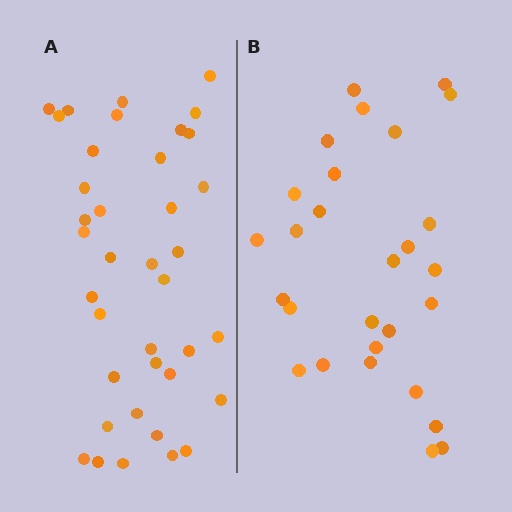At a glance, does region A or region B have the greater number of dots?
Region A (the left region) has more dots.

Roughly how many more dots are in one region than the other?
Region A has roughly 10 or so more dots than region B.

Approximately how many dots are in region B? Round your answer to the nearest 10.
About 30 dots. (The exact count is 28, which rounds to 30.)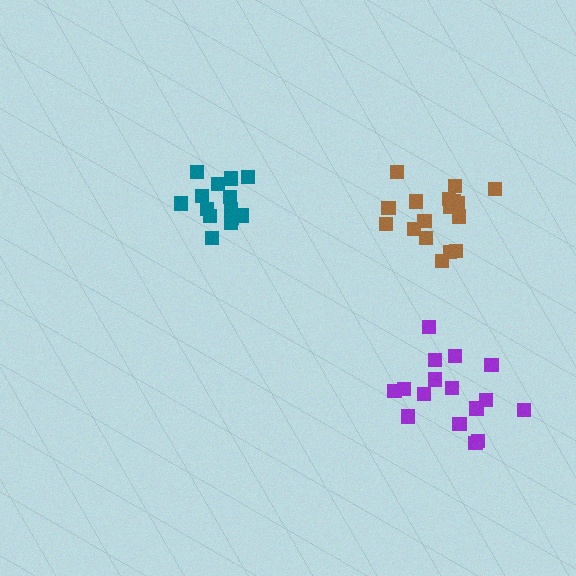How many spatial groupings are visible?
There are 3 spatial groupings.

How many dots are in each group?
Group 1: 16 dots, Group 2: 14 dots, Group 3: 17 dots (47 total).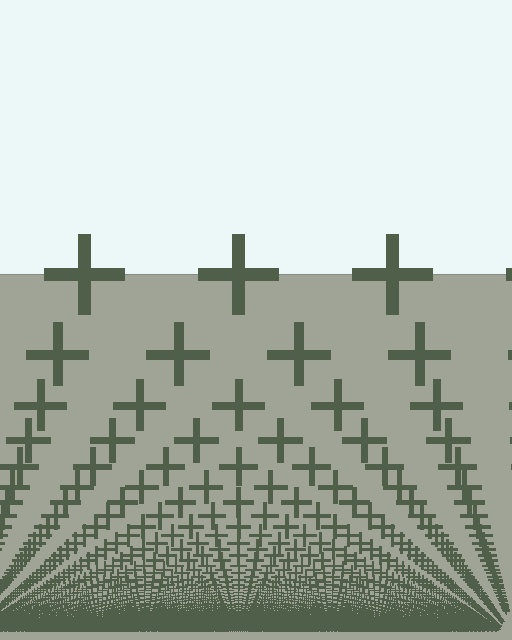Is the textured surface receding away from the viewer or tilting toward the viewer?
The surface appears to tilt toward the viewer. Texture elements get larger and sparser toward the top.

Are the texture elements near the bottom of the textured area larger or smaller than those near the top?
Smaller. The gradient is inverted — elements near the bottom are smaller and denser.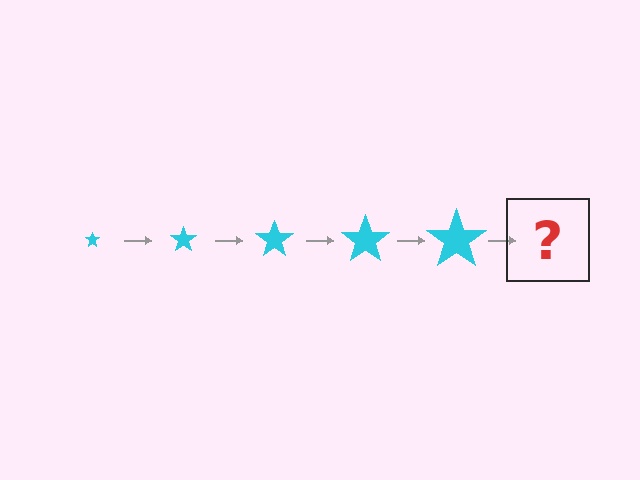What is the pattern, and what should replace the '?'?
The pattern is that the star gets progressively larger each step. The '?' should be a cyan star, larger than the previous one.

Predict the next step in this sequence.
The next step is a cyan star, larger than the previous one.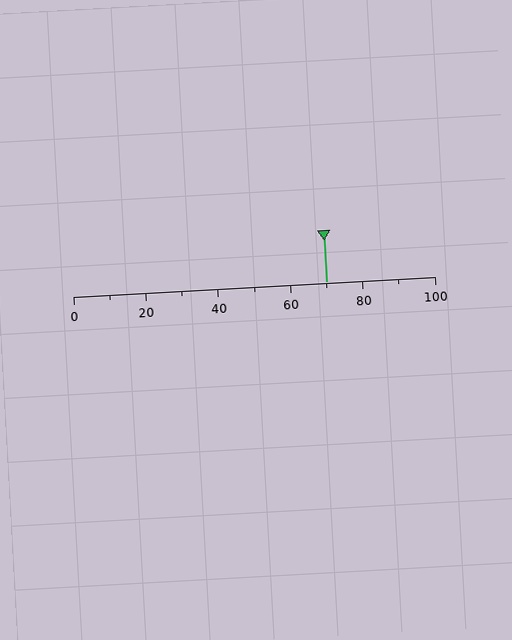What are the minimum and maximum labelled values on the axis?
The axis runs from 0 to 100.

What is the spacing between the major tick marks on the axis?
The major ticks are spaced 20 apart.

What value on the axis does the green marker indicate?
The marker indicates approximately 70.